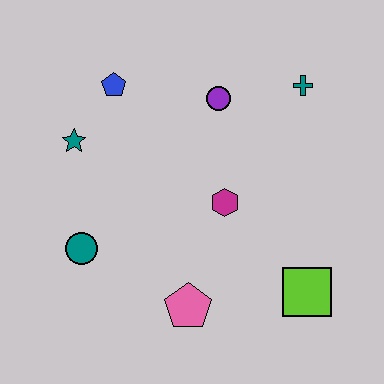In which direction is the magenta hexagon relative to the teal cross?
The magenta hexagon is below the teal cross.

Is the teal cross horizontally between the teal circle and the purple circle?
No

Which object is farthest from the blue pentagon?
The lime square is farthest from the blue pentagon.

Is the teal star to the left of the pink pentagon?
Yes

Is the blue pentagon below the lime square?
No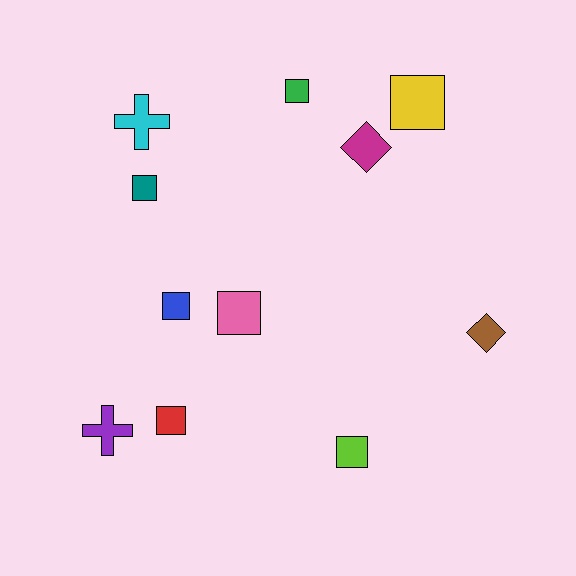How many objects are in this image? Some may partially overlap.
There are 11 objects.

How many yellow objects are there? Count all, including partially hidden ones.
There is 1 yellow object.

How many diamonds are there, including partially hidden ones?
There are 2 diamonds.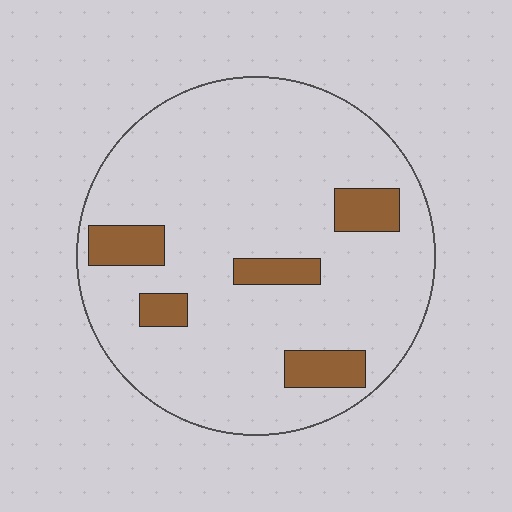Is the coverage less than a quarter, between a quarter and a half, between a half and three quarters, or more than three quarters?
Less than a quarter.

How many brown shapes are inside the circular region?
5.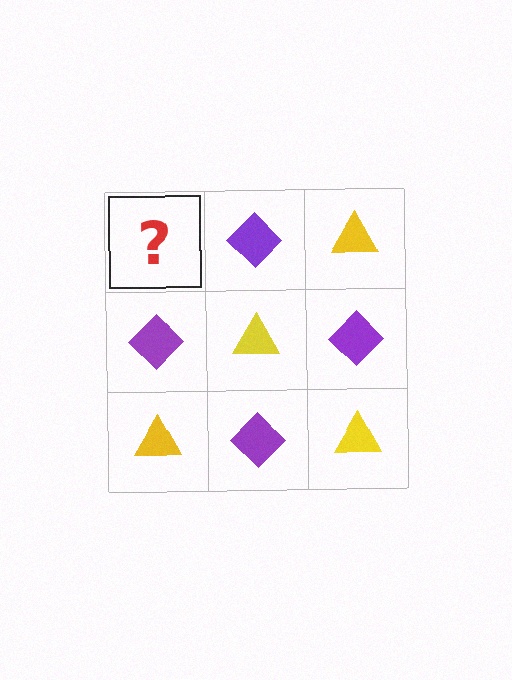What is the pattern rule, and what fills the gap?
The rule is that it alternates yellow triangle and purple diamond in a checkerboard pattern. The gap should be filled with a yellow triangle.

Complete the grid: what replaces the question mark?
The question mark should be replaced with a yellow triangle.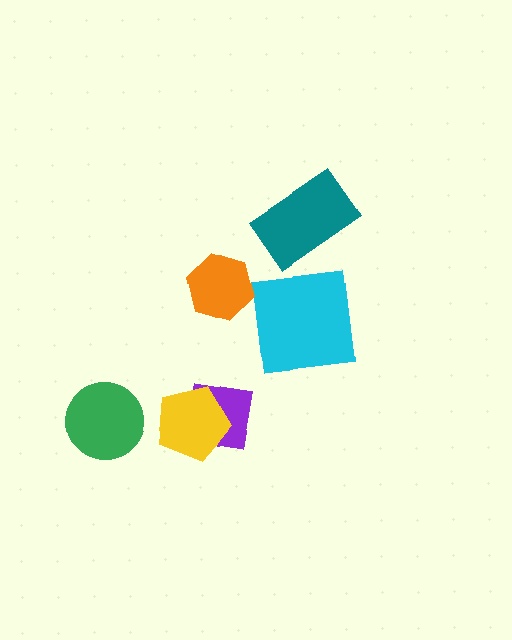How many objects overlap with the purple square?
1 object overlaps with the purple square.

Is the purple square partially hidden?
Yes, it is partially covered by another shape.